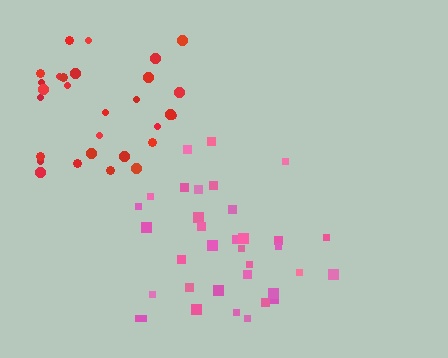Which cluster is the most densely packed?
Pink.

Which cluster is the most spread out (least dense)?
Red.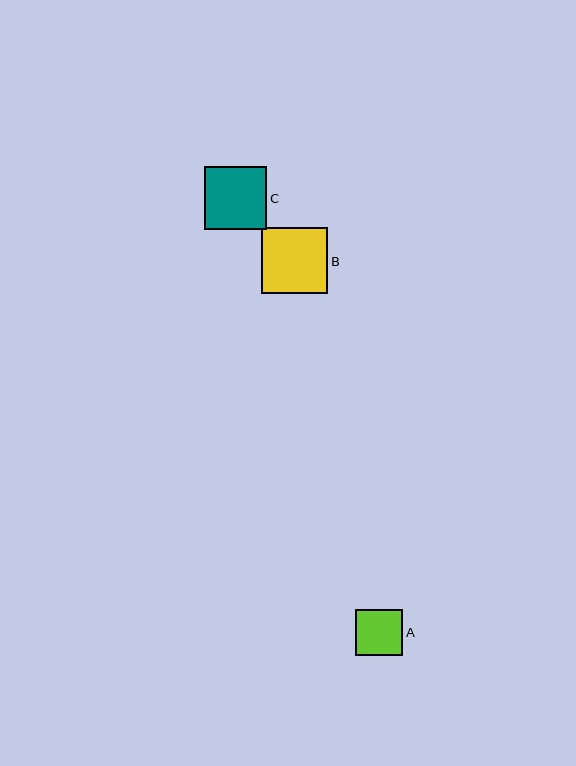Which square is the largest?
Square B is the largest with a size of approximately 67 pixels.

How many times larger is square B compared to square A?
Square B is approximately 1.4 times the size of square A.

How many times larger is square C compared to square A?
Square C is approximately 1.4 times the size of square A.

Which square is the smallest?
Square A is the smallest with a size of approximately 47 pixels.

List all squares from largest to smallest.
From largest to smallest: B, C, A.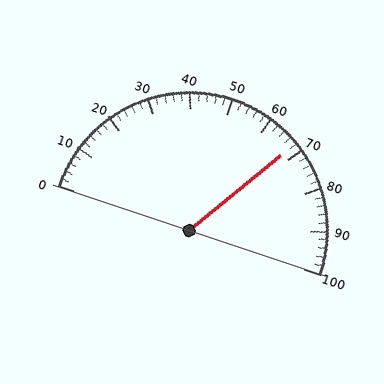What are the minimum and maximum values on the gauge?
The gauge ranges from 0 to 100.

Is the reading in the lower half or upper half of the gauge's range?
The reading is in the upper half of the range (0 to 100).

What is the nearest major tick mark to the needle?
The nearest major tick mark is 70.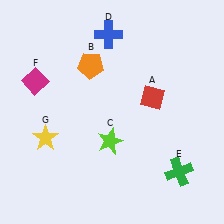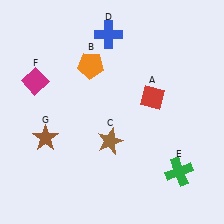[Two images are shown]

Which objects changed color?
C changed from lime to brown. G changed from yellow to brown.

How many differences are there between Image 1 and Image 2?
There are 2 differences between the two images.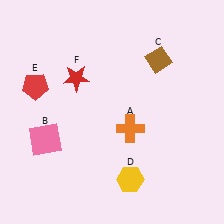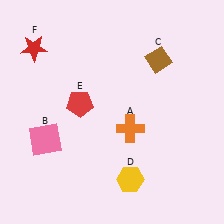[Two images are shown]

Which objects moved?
The objects that moved are: the red pentagon (E), the red star (F).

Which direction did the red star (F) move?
The red star (F) moved left.